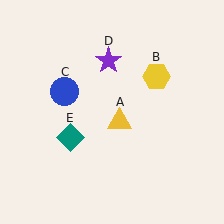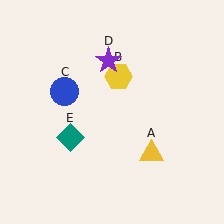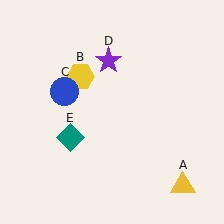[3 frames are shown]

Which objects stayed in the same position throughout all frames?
Blue circle (object C) and purple star (object D) and teal diamond (object E) remained stationary.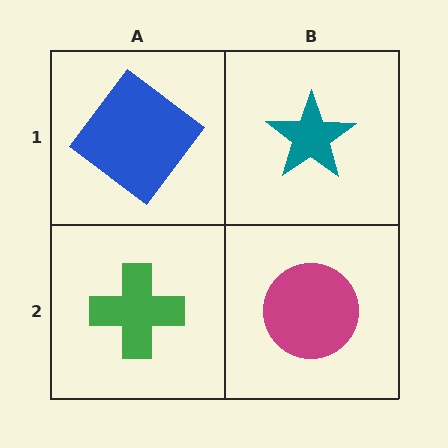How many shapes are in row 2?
2 shapes.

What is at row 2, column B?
A magenta circle.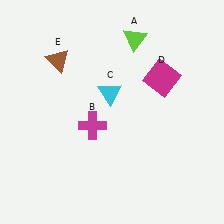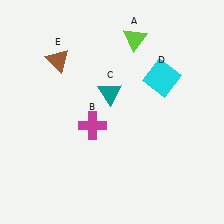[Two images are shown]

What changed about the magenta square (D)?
In Image 1, D is magenta. In Image 2, it changed to cyan.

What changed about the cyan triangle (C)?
In Image 1, C is cyan. In Image 2, it changed to teal.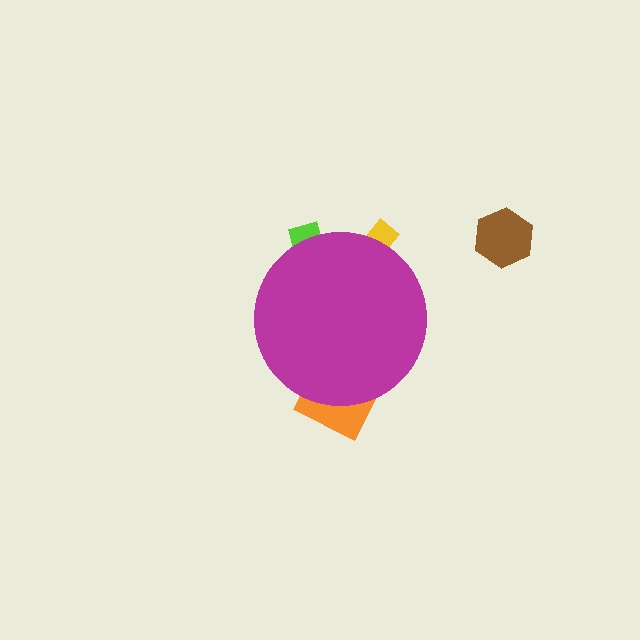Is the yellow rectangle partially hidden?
Yes, the yellow rectangle is partially hidden behind the magenta circle.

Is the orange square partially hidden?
Yes, the orange square is partially hidden behind the magenta circle.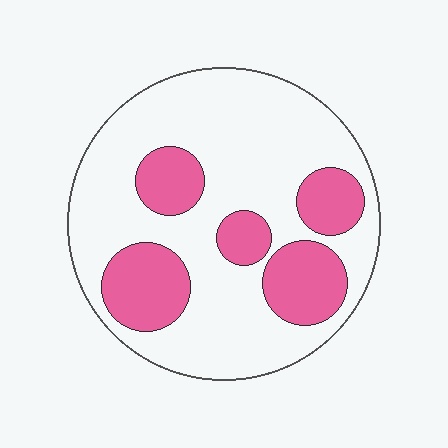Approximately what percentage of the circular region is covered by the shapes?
Approximately 30%.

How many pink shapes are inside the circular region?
5.